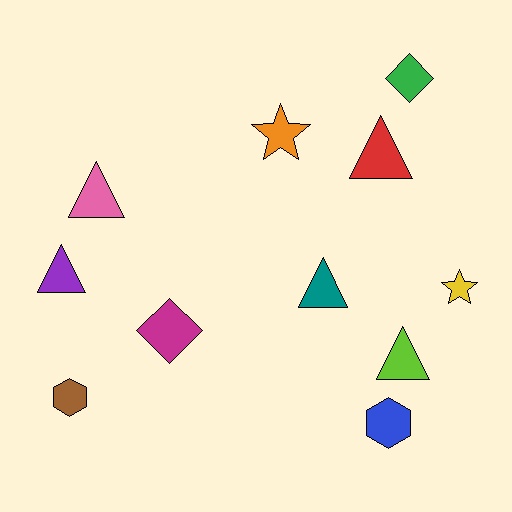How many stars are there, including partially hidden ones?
There are 2 stars.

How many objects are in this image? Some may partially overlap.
There are 11 objects.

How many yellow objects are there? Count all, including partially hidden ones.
There is 1 yellow object.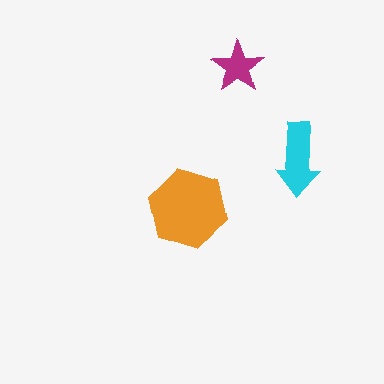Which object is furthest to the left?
The orange hexagon is leftmost.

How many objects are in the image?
There are 3 objects in the image.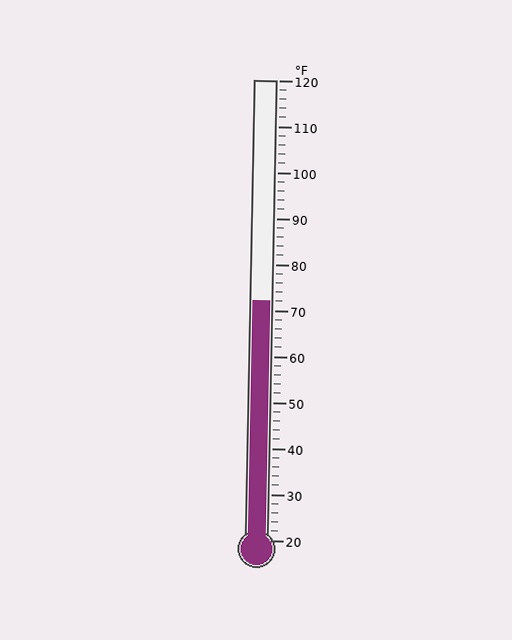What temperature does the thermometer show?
The thermometer shows approximately 72°F.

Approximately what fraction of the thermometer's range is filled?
The thermometer is filled to approximately 50% of its range.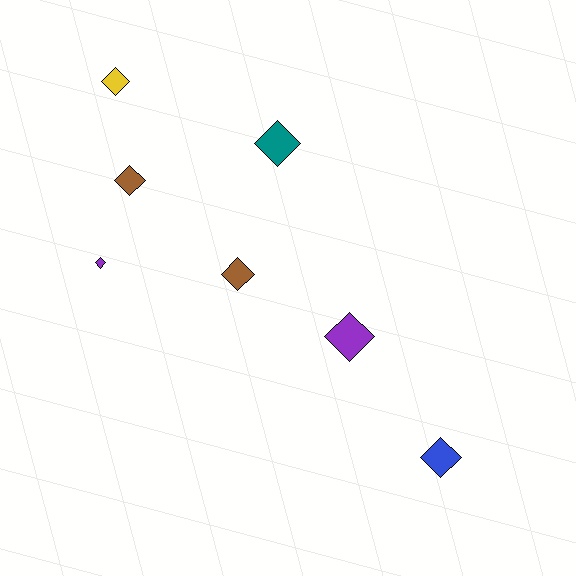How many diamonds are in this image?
There are 7 diamonds.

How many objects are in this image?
There are 7 objects.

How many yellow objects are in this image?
There is 1 yellow object.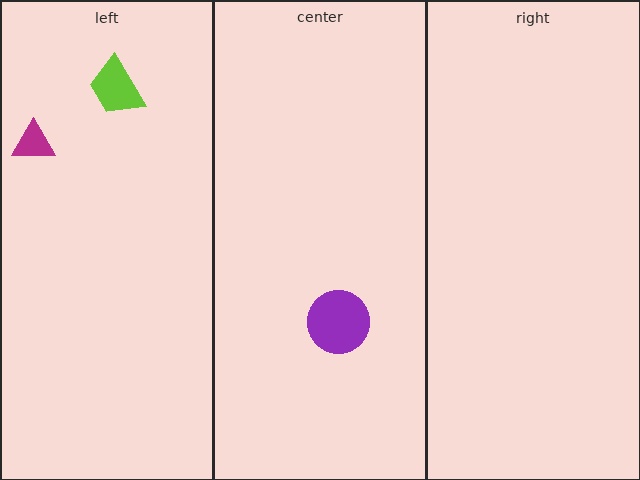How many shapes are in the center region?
1.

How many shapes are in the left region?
2.